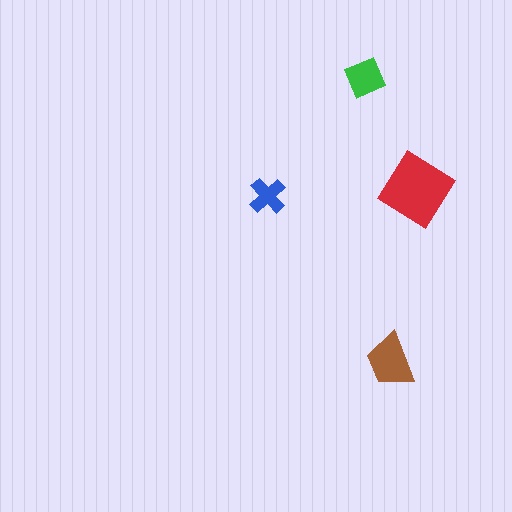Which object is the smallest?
The blue cross.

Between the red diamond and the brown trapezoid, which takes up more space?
The red diamond.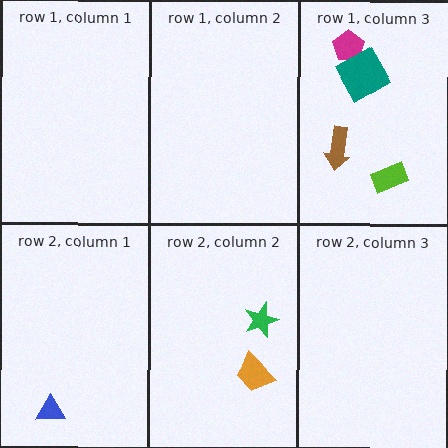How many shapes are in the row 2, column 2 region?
2.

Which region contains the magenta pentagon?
The row 1, column 3 region.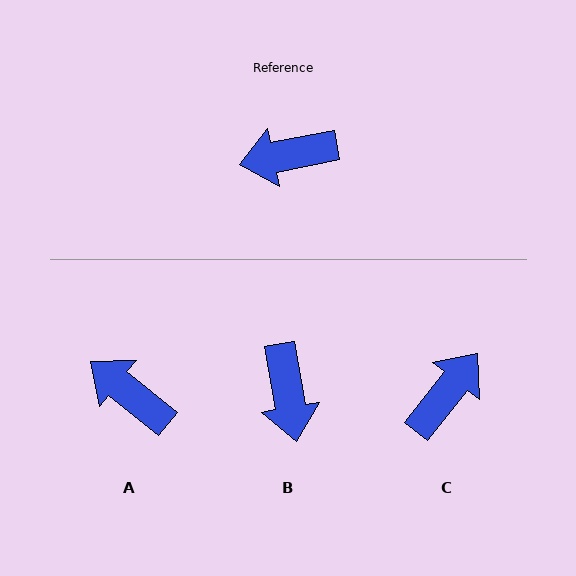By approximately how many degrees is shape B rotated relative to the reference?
Approximately 89 degrees counter-clockwise.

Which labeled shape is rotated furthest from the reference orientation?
C, about 139 degrees away.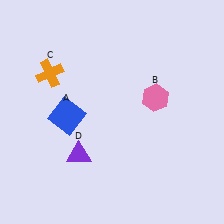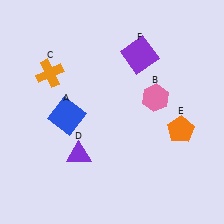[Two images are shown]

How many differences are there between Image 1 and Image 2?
There are 2 differences between the two images.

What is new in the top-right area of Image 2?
A purple square (F) was added in the top-right area of Image 2.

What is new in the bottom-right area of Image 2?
An orange pentagon (E) was added in the bottom-right area of Image 2.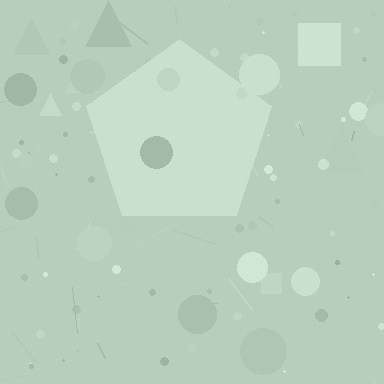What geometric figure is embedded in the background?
A pentagon is embedded in the background.